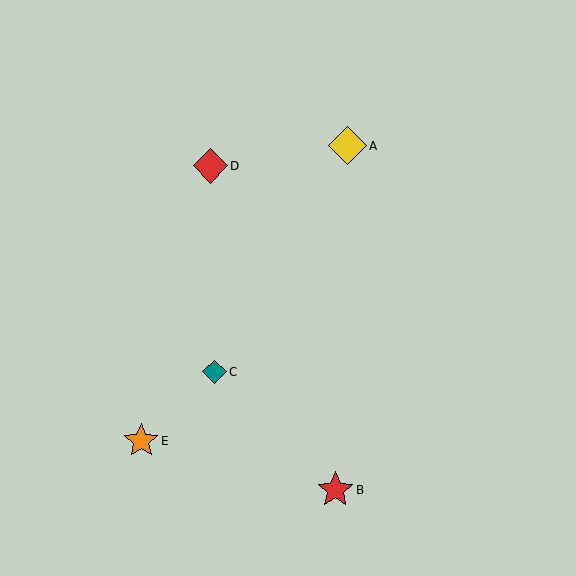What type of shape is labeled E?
Shape E is an orange star.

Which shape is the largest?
The yellow diamond (labeled A) is the largest.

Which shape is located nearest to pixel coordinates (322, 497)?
The red star (labeled B) at (335, 490) is nearest to that location.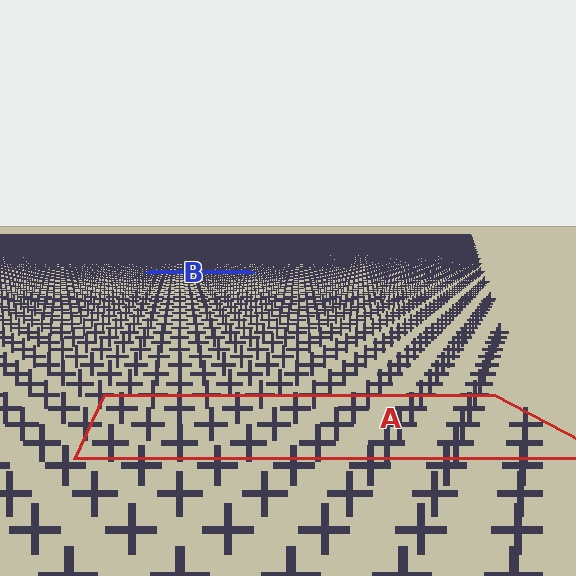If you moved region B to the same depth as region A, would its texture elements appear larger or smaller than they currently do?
They would appear larger. At a closer depth, the same texture elements are projected at a bigger on-screen size.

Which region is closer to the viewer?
Region A is closer. The texture elements there are larger and more spread out.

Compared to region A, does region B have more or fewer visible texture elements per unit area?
Region B has more texture elements per unit area — they are packed more densely because it is farther away.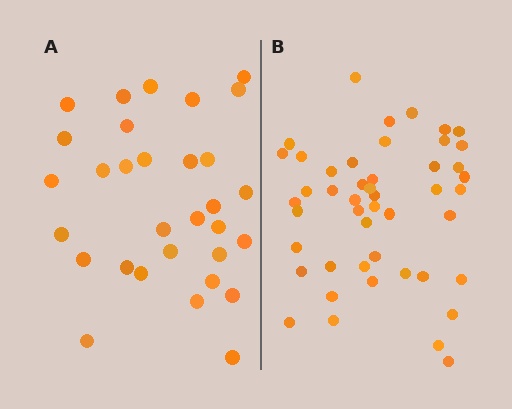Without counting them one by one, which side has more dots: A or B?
Region B (the right region) has more dots.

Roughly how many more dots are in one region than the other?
Region B has approximately 15 more dots than region A.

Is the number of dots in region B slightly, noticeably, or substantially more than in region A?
Region B has substantially more. The ratio is roughly 1.5 to 1.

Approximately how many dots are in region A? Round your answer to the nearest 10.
About 30 dots. (The exact count is 31, which rounds to 30.)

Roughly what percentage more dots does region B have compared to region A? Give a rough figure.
About 50% more.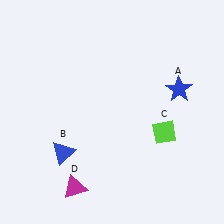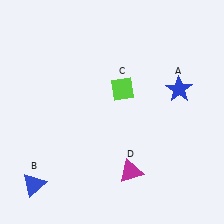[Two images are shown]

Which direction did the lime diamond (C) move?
The lime diamond (C) moved up.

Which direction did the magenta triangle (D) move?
The magenta triangle (D) moved right.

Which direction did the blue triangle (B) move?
The blue triangle (B) moved down.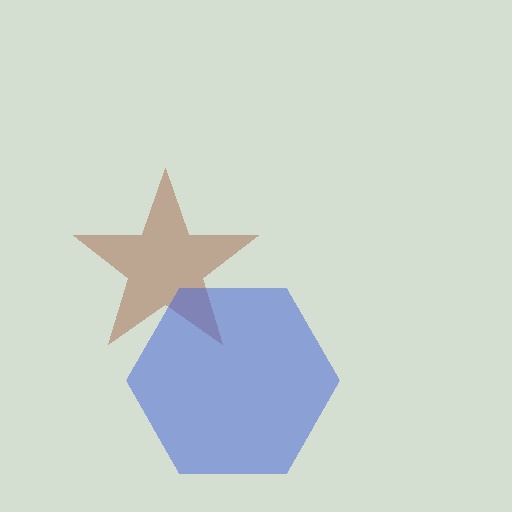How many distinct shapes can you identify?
There are 2 distinct shapes: a brown star, a blue hexagon.